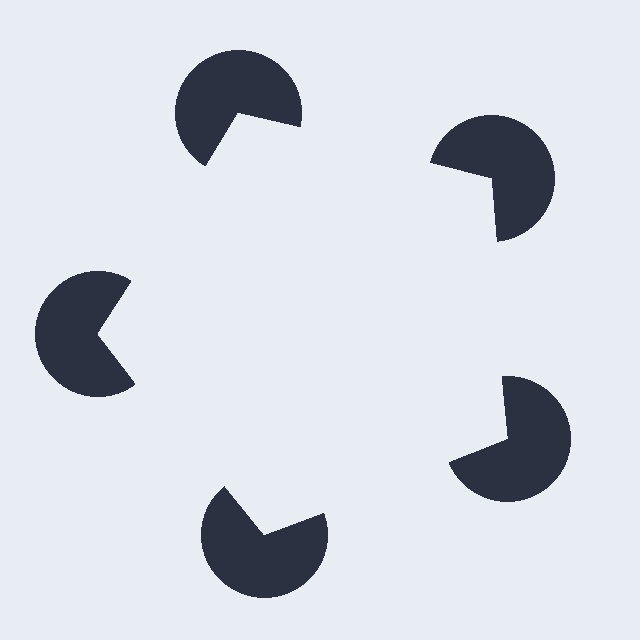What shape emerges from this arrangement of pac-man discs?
An illusory pentagon — its edges are inferred from the aligned wedge cuts in the pac-man discs, not physically drawn.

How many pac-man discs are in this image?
There are 5 — one at each vertex of the illusory pentagon.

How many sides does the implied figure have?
5 sides.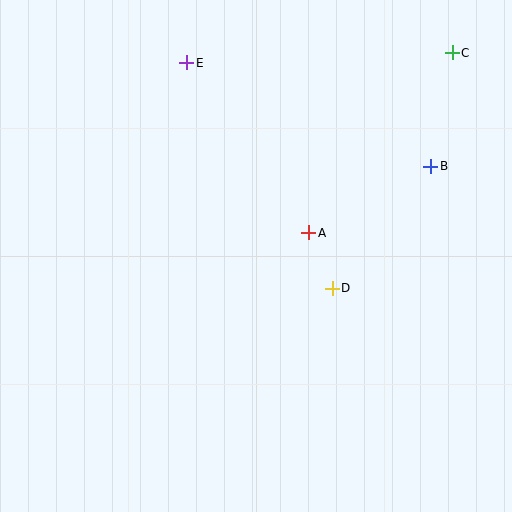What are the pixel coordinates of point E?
Point E is at (187, 63).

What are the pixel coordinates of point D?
Point D is at (332, 288).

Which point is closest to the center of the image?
Point A at (309, 233) is closest to the center.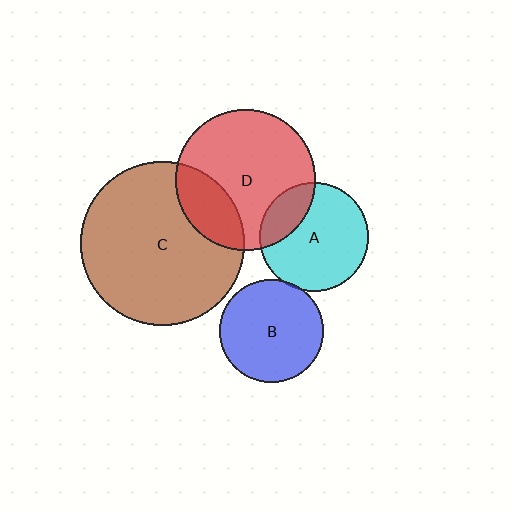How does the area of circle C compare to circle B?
Approximately 2.5 times.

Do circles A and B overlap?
Yes.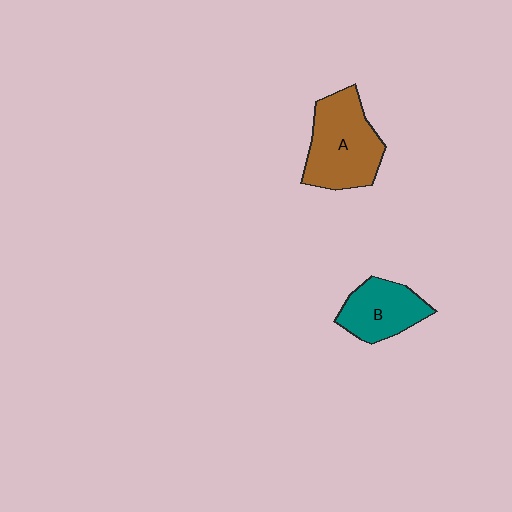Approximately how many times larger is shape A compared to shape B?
Approximately 1.4 times.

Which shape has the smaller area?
Shape B (teal).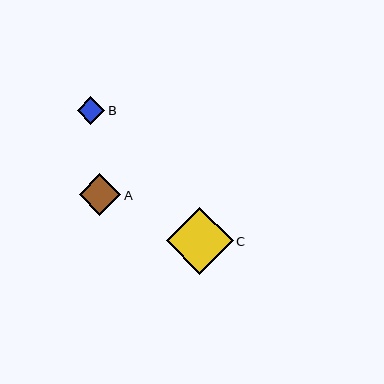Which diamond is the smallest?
Diamond B is the smallest with a size of approximately 28 pixels.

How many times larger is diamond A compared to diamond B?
Diamond A is approximately 1.5 times the size of diamond B.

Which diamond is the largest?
Diamond C is the largest with a size of approximately 67 pixels.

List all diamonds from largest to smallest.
From largest to smallest: C, A, B.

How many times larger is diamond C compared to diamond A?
Diamond C is approximately 1.6 times the size of diamond A.